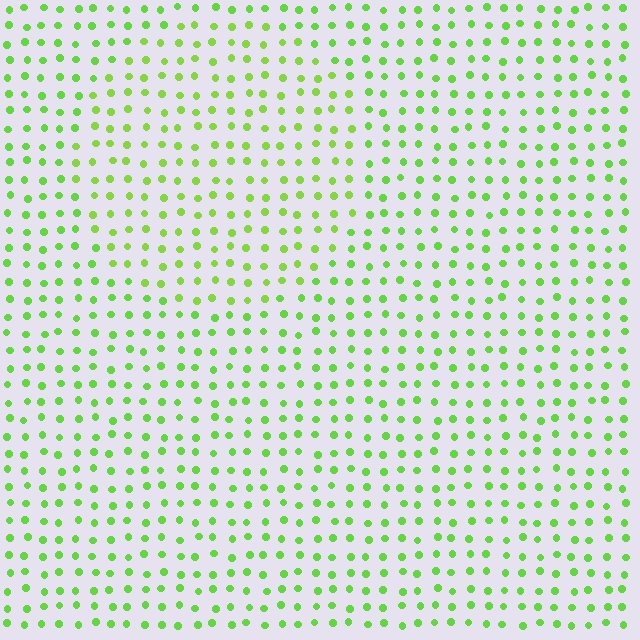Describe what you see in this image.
The image is filled with small lime elements in a uniform arrangement. A circle-shaped region is visible where the elements are tinted to a slightly different hue, forming a subtle color boundary.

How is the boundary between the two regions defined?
The boundary is defined purely by a slight shift in hue (about 14 degrees). Spacing, size, and orientation are identical on both sides.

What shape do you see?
I see a circle.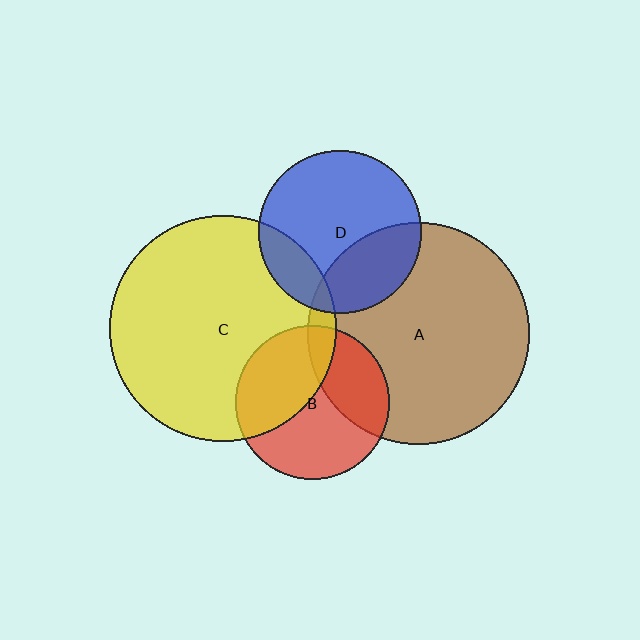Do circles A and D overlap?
Yes.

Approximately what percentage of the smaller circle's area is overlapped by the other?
Approximately 30%.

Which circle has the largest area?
Circle C (yellow).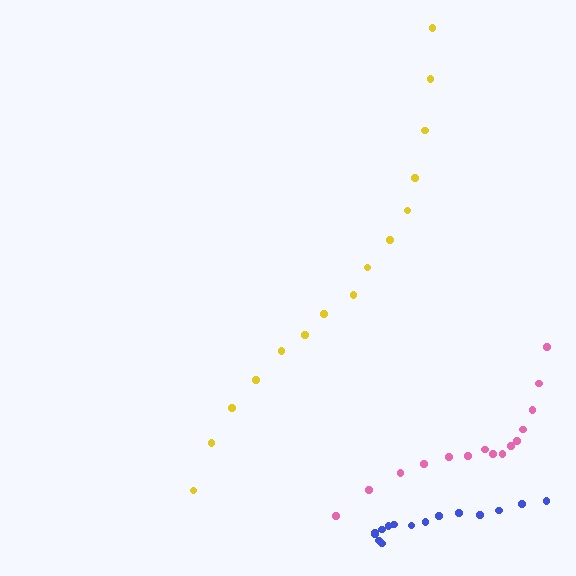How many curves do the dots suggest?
There are 3 distinct paths.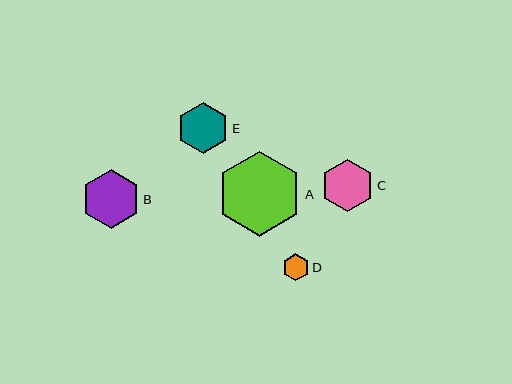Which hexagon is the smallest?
Hexagon D is the smallest with a size of approximately 27 pixels.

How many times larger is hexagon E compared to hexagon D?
Hexagon E is approximately 1.9 times the size of hexagon D.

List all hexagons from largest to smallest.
From largest to smallest: A, B, C, E, D.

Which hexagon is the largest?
Hexagon A is the largest with a size of approximately 85 pixels.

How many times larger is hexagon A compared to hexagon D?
Hexagon A is approximately 3.1 times the size of hexagon D.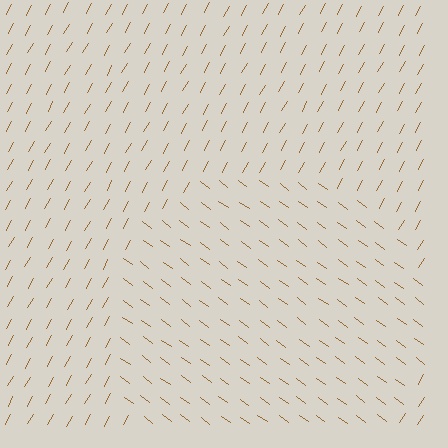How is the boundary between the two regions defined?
The boundary is defined purely by a change in line orientation (approximately 82 degrees difference). All lines are the same color and thickness.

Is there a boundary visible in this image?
Yes, there is a texture boundary formed by a change in line orientation.